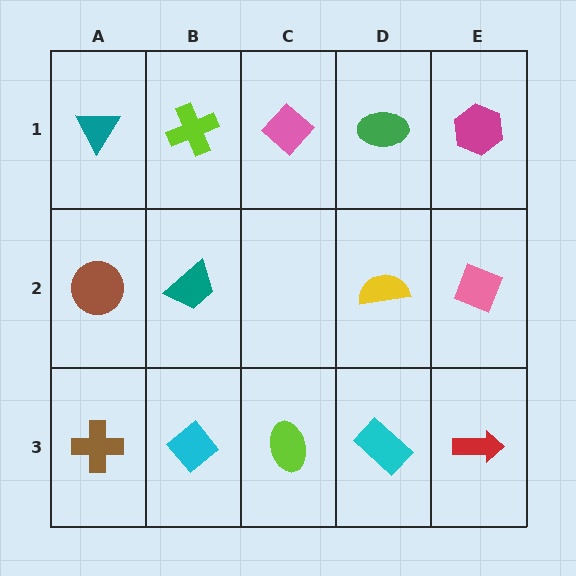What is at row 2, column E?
A pink diamond.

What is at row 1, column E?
A magenta hexagon.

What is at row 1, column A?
A teal triangle.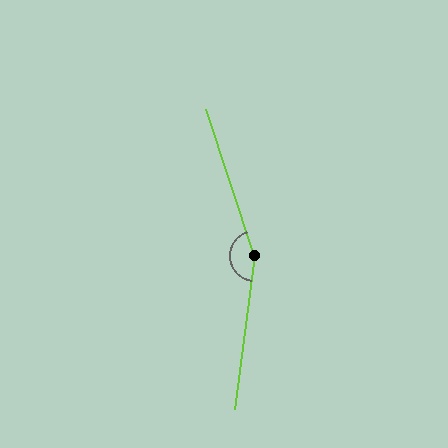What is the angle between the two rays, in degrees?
Approximately 154 degrees.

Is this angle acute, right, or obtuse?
It is obtuse.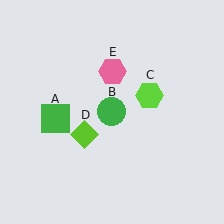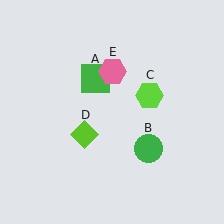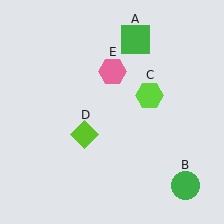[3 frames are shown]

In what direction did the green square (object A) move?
The green square (object A) moved up and to the right.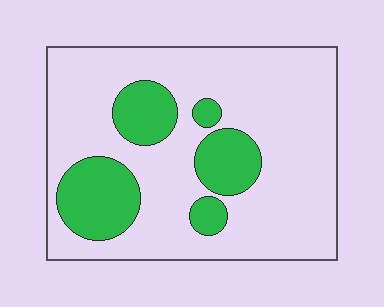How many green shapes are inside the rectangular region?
5.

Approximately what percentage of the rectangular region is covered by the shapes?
Approximately 25%.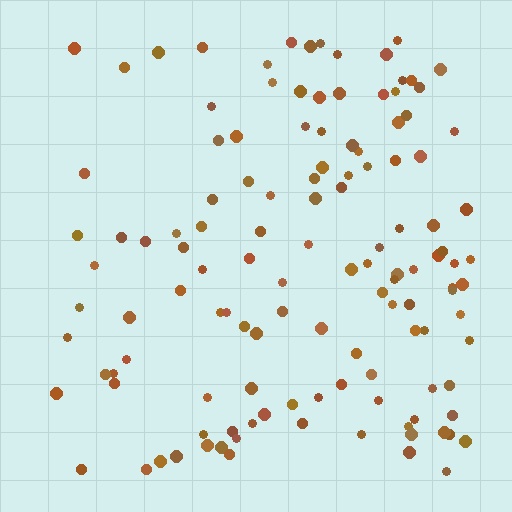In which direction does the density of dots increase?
From left to right, with the right side densest.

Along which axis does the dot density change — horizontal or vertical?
Horizontal.